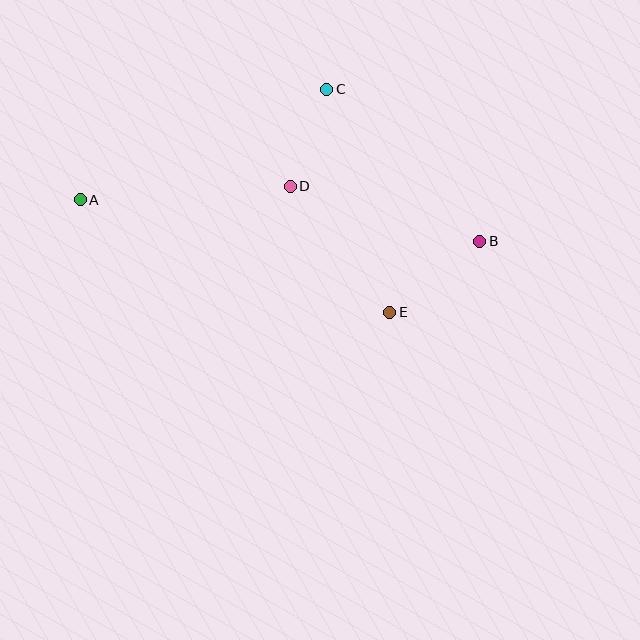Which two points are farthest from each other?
Points A and B are farthest from each other.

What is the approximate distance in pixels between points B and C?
The distance between B and C is approximately 216 pixels.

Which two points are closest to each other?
Points C and D are closest to each other.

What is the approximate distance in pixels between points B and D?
The distance between B and D is approximately 198 pixels.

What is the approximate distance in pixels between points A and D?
The distance between A and D is approximately 210 pixels.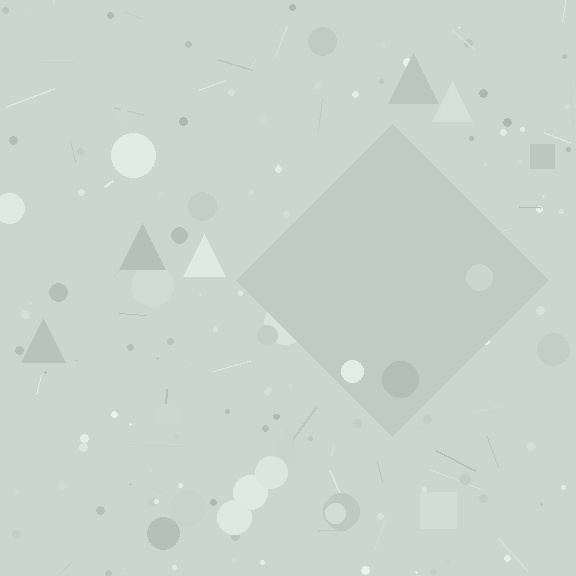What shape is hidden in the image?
A diamond is hidden in the image.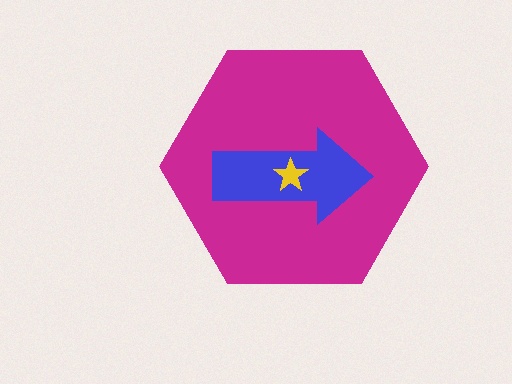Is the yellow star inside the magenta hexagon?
Yes.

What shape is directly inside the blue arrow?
The yellow star.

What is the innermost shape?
The yellow star.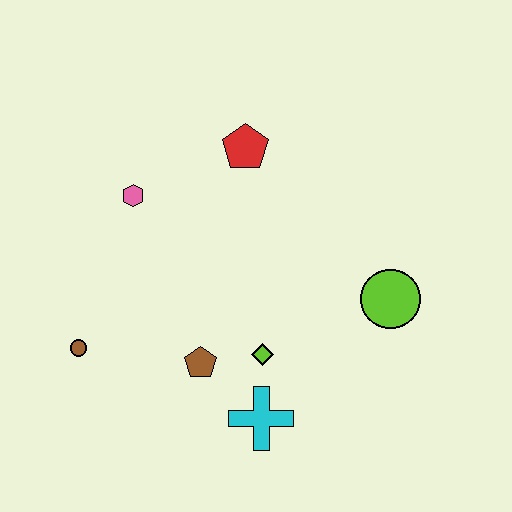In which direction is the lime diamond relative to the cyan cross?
The lime diamond is above the cyan cross.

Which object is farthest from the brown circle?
The lime circle is farthest from the brown circle.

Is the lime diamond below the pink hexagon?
Yes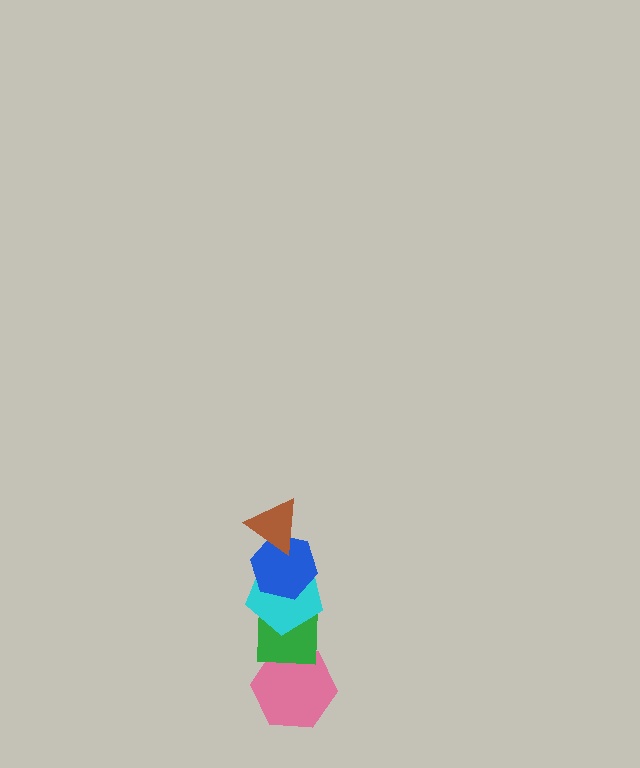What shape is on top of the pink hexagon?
The green square is on top of the pink hexagon.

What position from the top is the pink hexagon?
The pink hexagon is 5th from the top.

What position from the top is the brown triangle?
The brown triangle is 1st from the top.